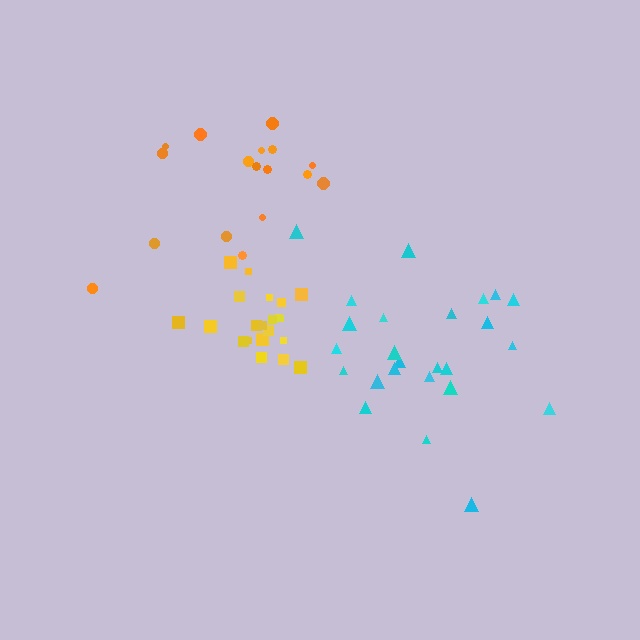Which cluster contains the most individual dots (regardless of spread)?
Cyan (25).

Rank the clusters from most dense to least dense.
yellow, cyan, orange.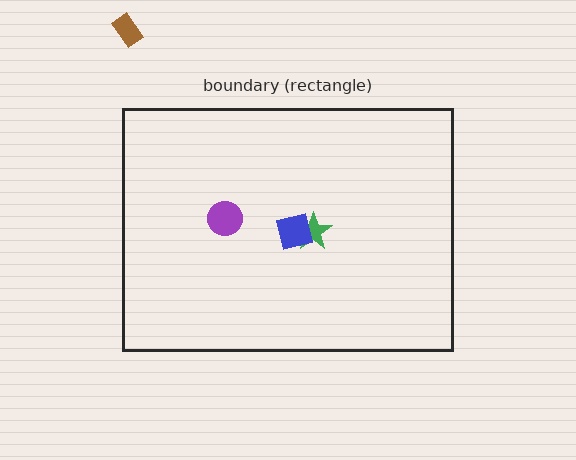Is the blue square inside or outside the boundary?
Inside.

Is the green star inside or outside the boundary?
Inside.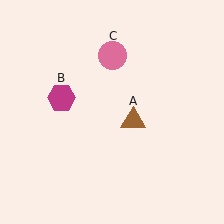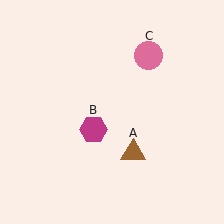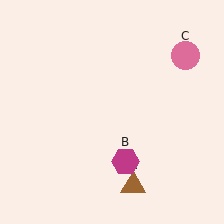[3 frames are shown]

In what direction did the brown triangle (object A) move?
The brown triangle (object A) moved down.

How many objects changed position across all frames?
3 objects changed position: brown triangle (object A), magenta hexagon (object B), pink circle (object C).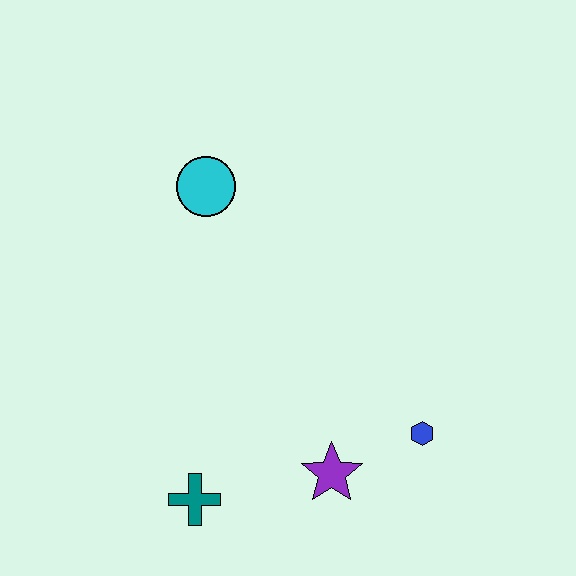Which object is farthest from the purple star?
The cyan circle is farthest from the purple star.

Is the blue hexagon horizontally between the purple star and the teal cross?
No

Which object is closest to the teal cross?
The purple star is closest to the teal cross.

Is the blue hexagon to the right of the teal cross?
Yes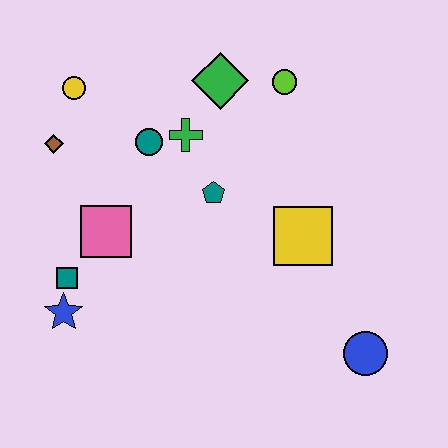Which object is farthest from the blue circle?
The yellow circle is farthest from the blue circle.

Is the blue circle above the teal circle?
No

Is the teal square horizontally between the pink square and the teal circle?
No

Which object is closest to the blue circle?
The yellow square is closest to the blue circle.